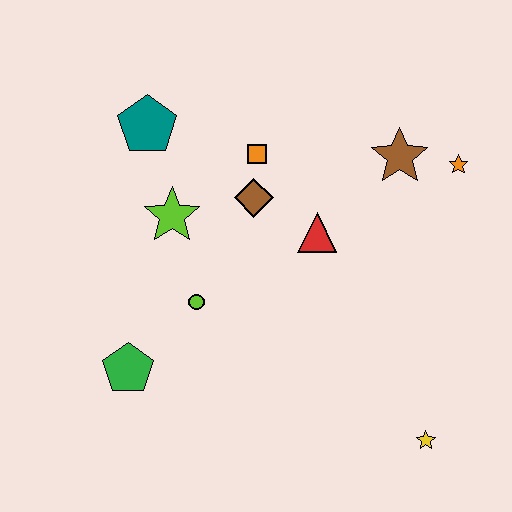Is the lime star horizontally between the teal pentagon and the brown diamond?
Yes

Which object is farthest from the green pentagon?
The orange star is farthest from the green pentagon.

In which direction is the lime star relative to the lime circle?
The lime star is above the lime circle.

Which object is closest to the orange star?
The brown star is closest to the orange star.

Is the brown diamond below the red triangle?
No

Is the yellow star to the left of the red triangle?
No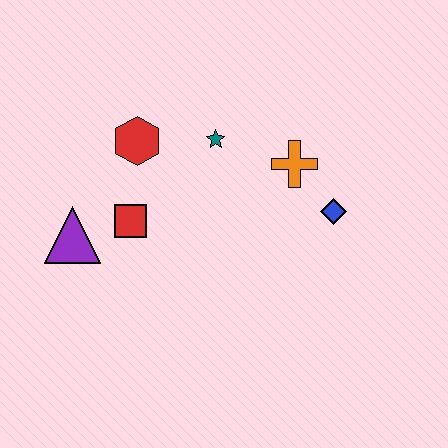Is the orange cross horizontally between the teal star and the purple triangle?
No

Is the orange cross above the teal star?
No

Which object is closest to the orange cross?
The blue diamond is closest to the orange cross.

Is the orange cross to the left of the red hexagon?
No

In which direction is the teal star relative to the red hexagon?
The teal star is to the right of the red hexagon.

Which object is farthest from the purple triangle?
The blue diamond is farthest from the purple triangle.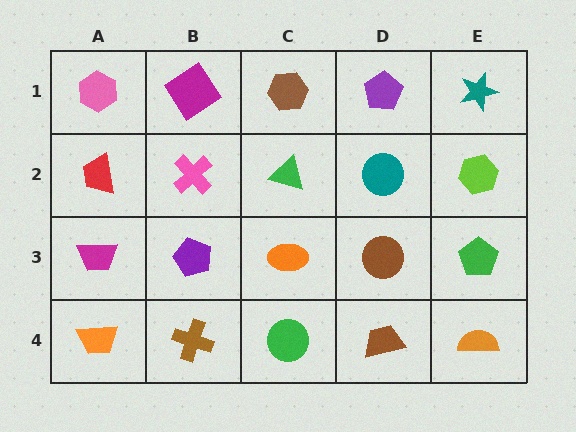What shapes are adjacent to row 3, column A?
A red trapezoid (row 2, column A), an orange trapezoid (row 4, column A), a purple pentagon (row 3, column B).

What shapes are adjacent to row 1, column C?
A green triangle (row 2, column C), a magenta diamond (row 1, column B), a purple pentagon (row 1, column D).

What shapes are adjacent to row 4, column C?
An orange ellipse (row 3, column C), a brown cross (row 4, column B), a brown trapezoid (row 4, column D).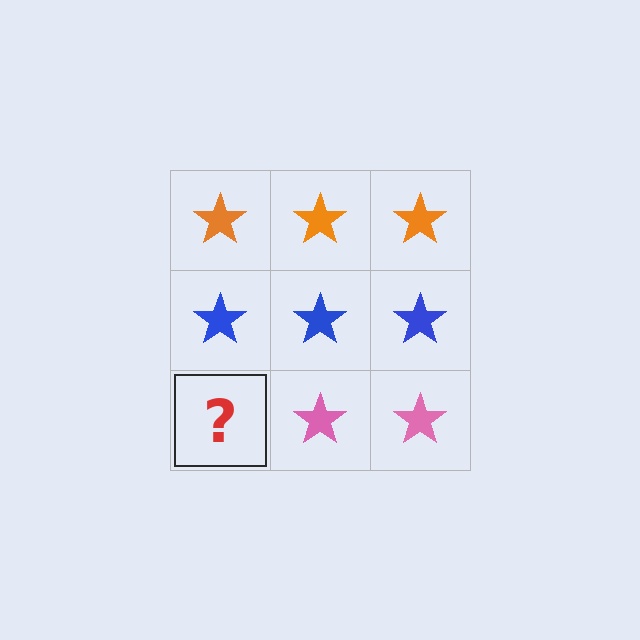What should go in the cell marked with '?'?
The missing cell should contain a pink star.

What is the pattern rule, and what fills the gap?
The rule is that each row has a consistent color. The gap should be filled with a pink star.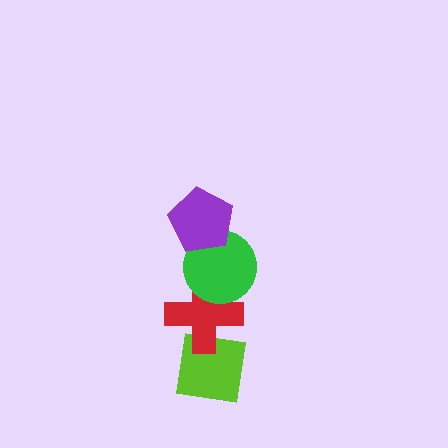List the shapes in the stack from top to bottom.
From top to bottom: the purple pentagon, the green circle, the red cross, the lime square.